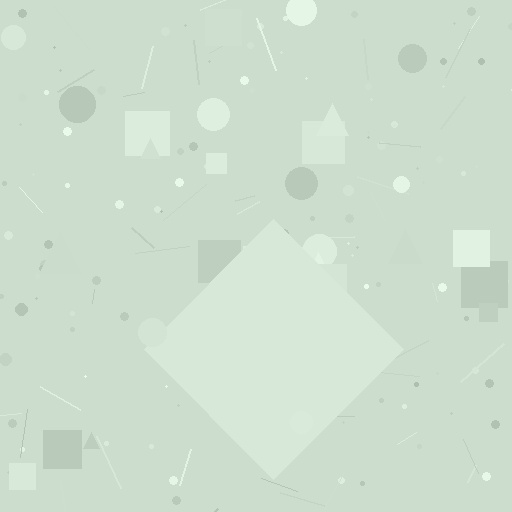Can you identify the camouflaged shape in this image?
The camouflaged shape is a diamond.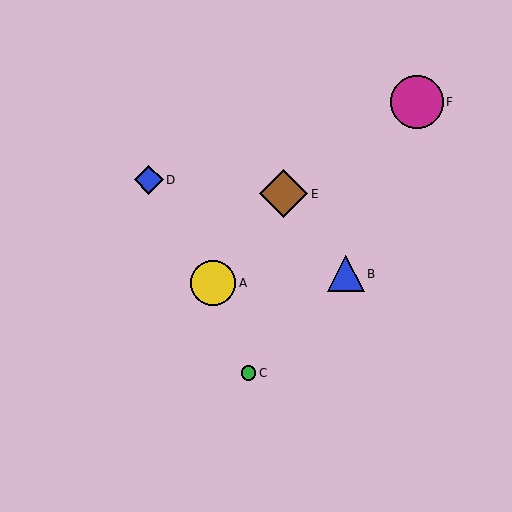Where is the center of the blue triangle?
The center of the blue triangle is at (346, 274).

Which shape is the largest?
The magenta circle (labeled F) is the largest.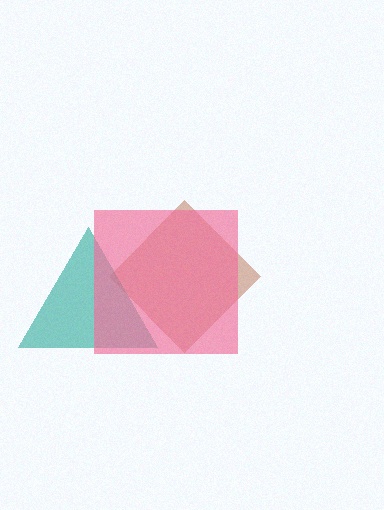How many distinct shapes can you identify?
There are 3 distinct shapes: a brown diamond, a teal triangle, a pink square.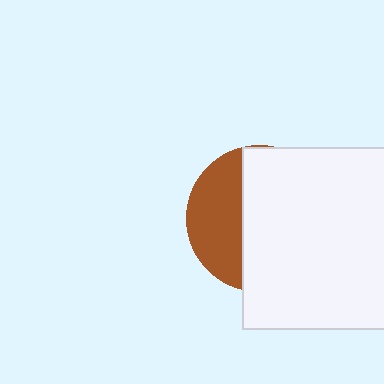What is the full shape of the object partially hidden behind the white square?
The partially hidden object is a brown circle.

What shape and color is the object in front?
The object in front is a white square.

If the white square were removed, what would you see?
You would see the complete brown circle.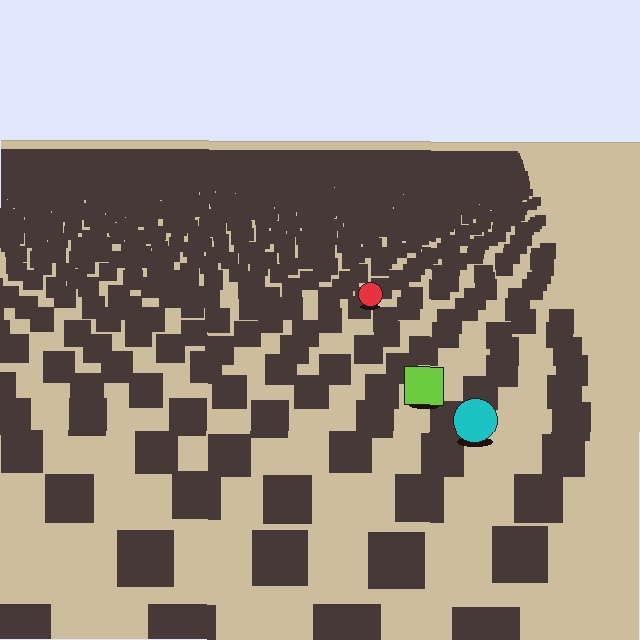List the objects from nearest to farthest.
From nearest to farthest: the cyan circle, the lime square, the red circle.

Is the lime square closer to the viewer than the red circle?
Yes. The lime square is closer — you can tell from the texture gradient: the ground texture is coarser near it.